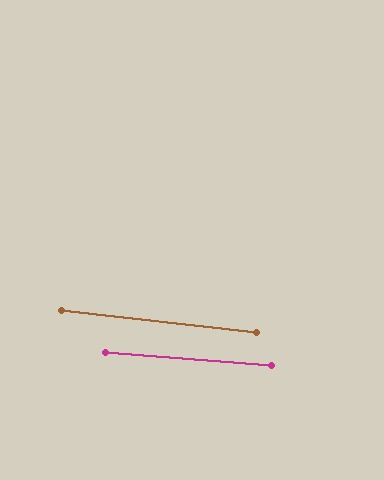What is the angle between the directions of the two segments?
Approximately 2 degrees.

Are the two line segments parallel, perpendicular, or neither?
Parallel — their directions differ by only 1.8°.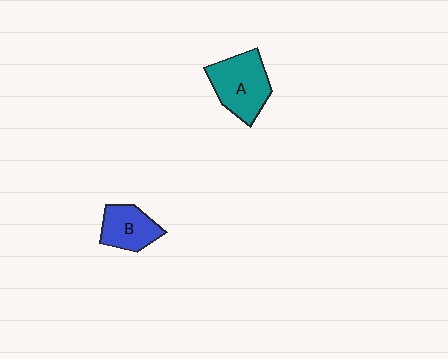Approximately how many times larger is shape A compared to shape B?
Approximately 1.4 times.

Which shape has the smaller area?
Shape B (blue).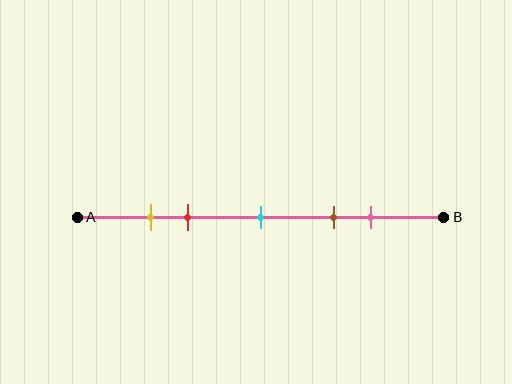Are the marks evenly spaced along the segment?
No, the marks are not evenly spaced.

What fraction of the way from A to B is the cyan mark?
The cyan mark is approximately 50% (0.5) of the way from A to B.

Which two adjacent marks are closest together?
The yellow and red marks are the closest adjacent pair.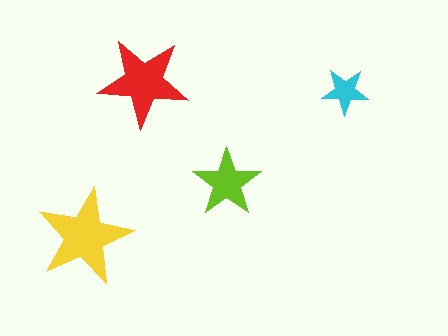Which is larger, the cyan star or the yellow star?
The yellow one.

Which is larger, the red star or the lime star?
The red one.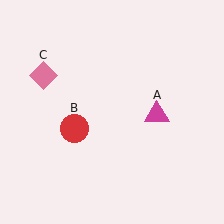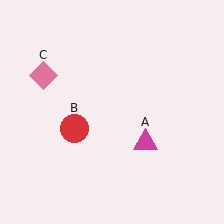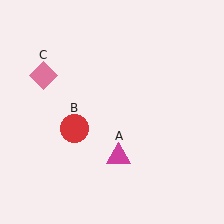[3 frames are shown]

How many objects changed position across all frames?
1 object changed position: magenta triangle (object A).